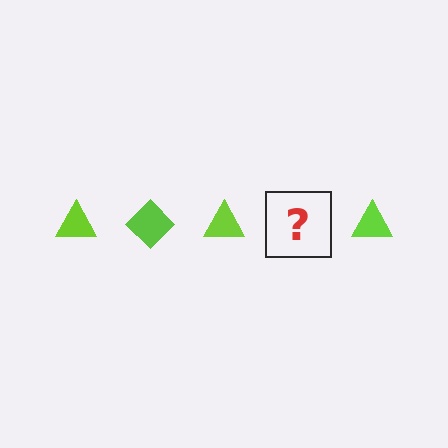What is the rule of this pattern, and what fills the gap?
The rule is that the pattern cycles through triangle, diamond shapes in lime. The gap should be filled with a lime diamond.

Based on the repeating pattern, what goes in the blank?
The blank should be a lime diamond.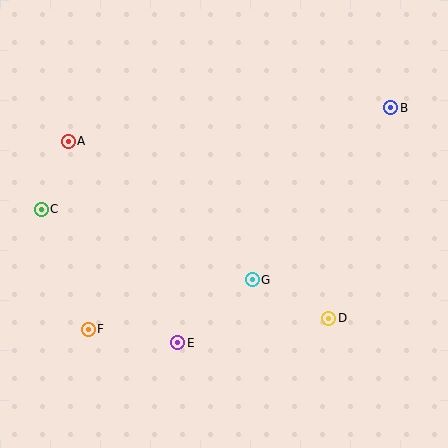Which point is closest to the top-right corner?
Point B is closest to the top-right corner.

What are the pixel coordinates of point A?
Point A is at (68, 141).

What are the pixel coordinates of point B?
Point B is at (391, 108).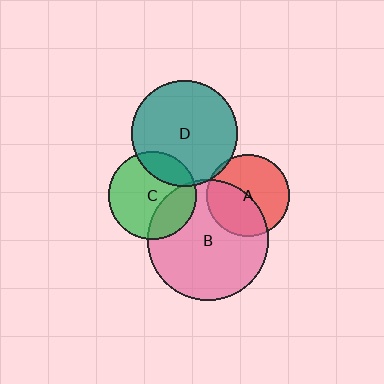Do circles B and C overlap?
Yes.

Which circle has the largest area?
Circle B (pink).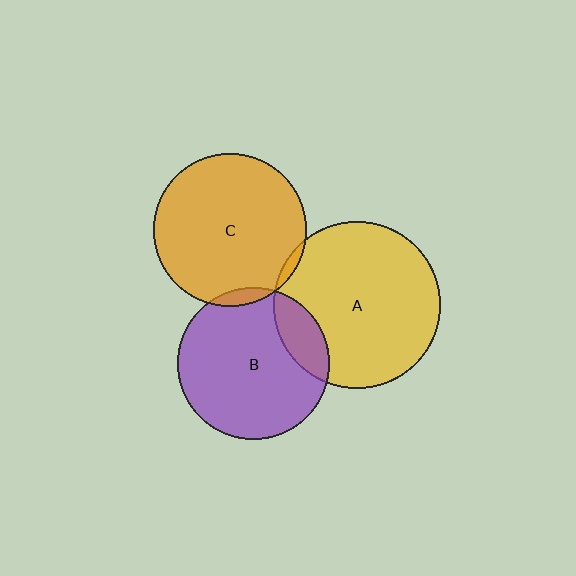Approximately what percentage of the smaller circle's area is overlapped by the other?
Approximately 5%.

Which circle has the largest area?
Circle A (yellow).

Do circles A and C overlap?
Yes.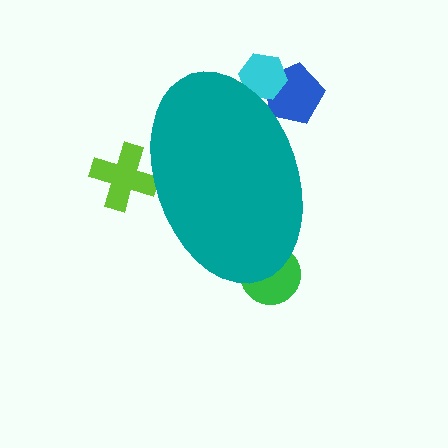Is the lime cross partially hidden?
Yes, the lime cross is partially hidden behind the teal ellipse.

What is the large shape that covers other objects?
A teal ellipse.